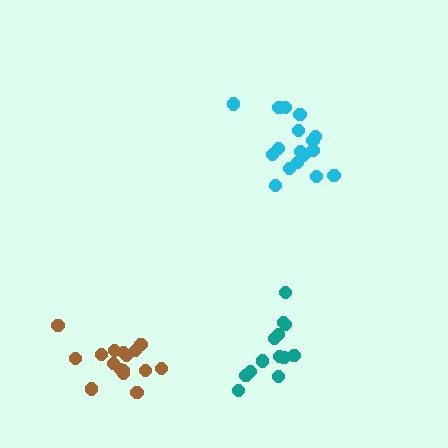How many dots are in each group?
Group 1: 13 dots, Group 2: 17 dots, Group 3: 16 dots (46 total).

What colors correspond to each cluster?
The clusters are colored: teal, cyan, brown.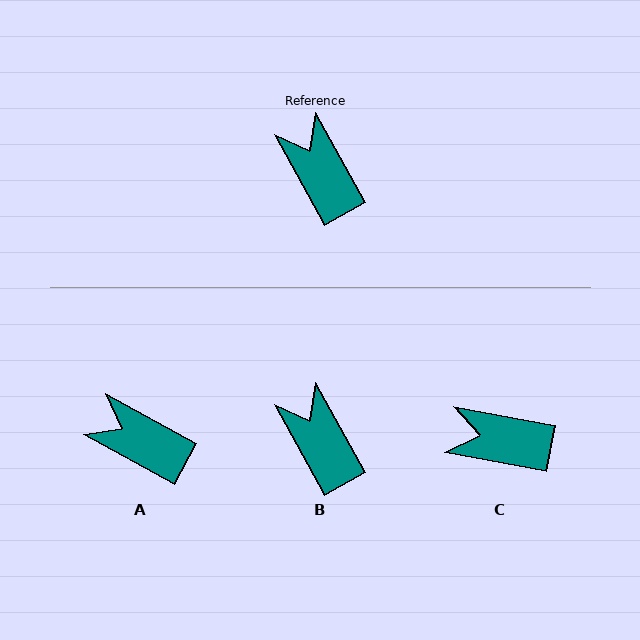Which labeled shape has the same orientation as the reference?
B.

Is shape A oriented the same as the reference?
No, it is off by about 32 degrees.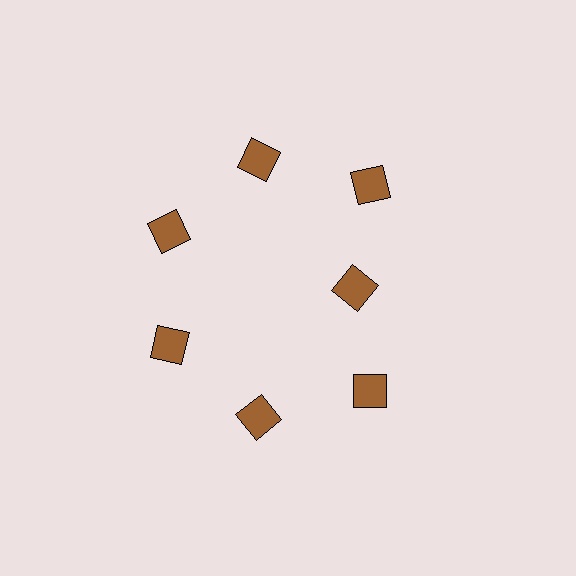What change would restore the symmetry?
The symmetry would be restored by moving it outward, back onto the ring so that all 7 diamonds sit at equal angles and equal distance from the center.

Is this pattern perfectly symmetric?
No. The 7 brown diamonds are arranged in a ring, but one element near the 3 o'clock position is pulled inward toward the center, breaking the 7-fold rotational symmetry.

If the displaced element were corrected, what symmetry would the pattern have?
It would have 7-fold rotational symmetry — the pattern would map onto itself every 51 degrees.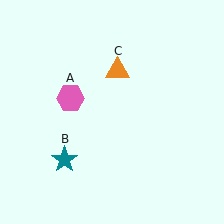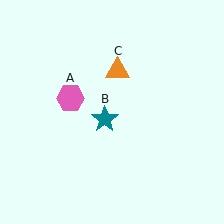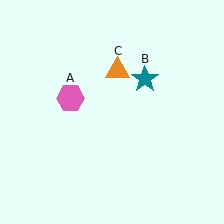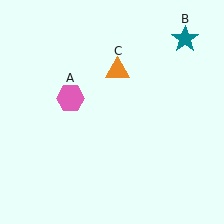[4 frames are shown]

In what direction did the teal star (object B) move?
The teal star (object B) moved up and to the right.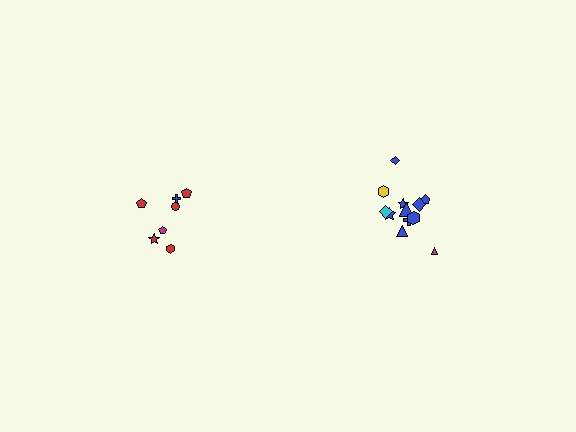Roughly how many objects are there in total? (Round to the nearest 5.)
Roughly 20 objects in total.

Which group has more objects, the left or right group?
The right group.